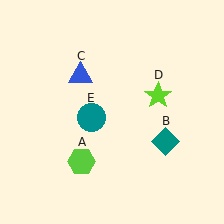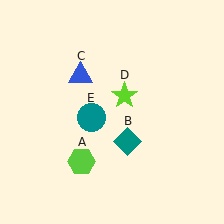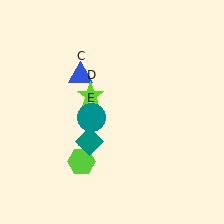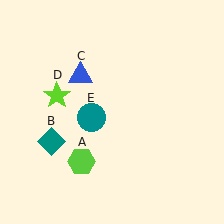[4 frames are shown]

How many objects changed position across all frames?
2 objects changed position: teal diamond (object B), lime star (object D).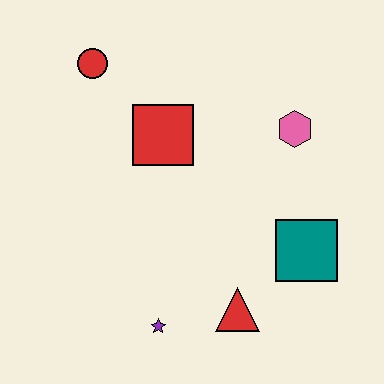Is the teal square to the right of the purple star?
Yes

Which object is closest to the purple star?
The red triangle is closest to the purple star.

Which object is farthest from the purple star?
The red circle is farthest from the purple star.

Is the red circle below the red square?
No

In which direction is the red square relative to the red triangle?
The red square is above the red triangle.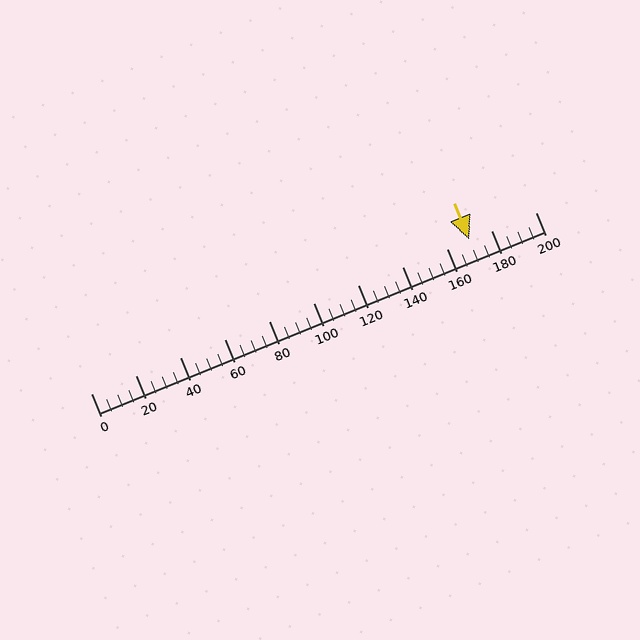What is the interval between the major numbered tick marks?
The major tick marks are spaced 20 units apart.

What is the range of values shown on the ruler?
The ruler shows values from 0 to 200.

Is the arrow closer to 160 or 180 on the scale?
The arrow is closer to 180.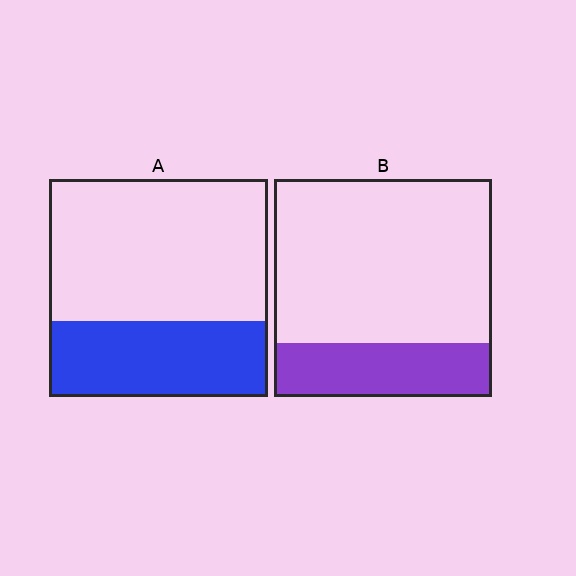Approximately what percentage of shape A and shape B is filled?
A is approximately 35% and B is approximately 25%.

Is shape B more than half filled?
No.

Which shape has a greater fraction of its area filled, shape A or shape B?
Shape A.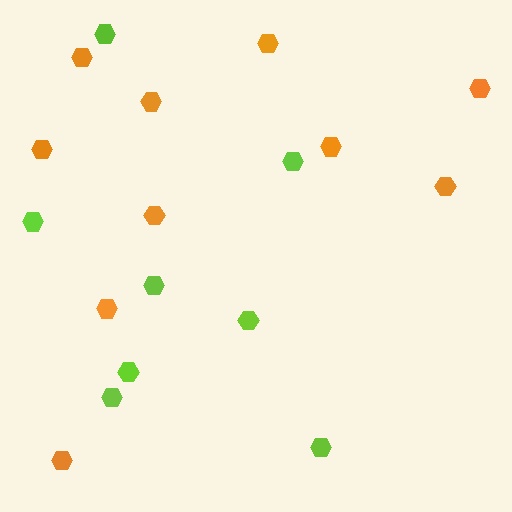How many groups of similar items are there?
There are 2 groups: one group of lime hexagons (8) and one group of orange hexagons (10).